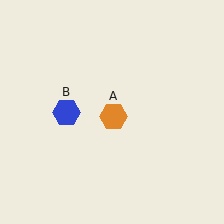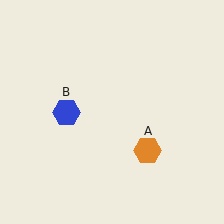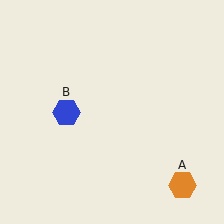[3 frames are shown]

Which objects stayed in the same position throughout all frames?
Blue hexagon (object B) remained stationary.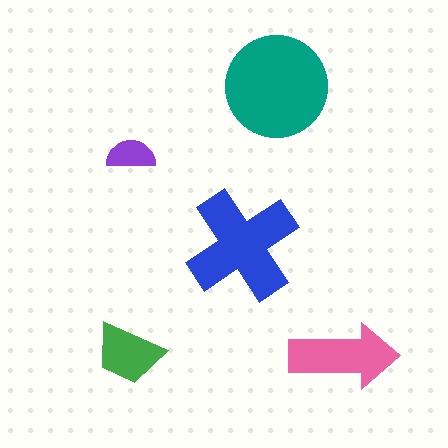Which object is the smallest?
The purple semicircle.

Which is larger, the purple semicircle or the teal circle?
The teal circle.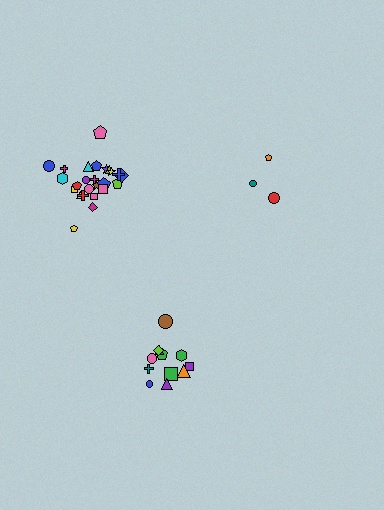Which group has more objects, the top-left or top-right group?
The top-left group.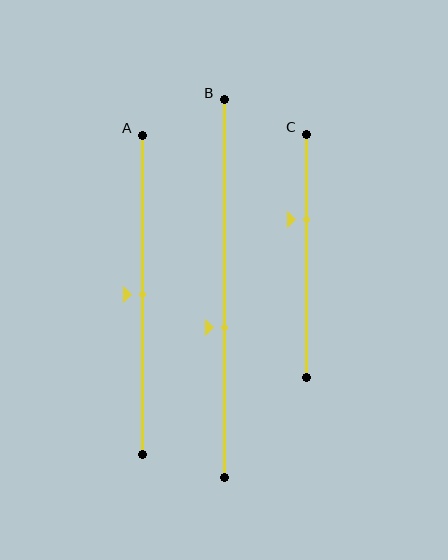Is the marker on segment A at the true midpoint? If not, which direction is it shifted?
Yes, the marker on segment A is at the true midpoint.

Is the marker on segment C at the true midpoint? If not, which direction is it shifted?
No, the marker on segment C is shifted upward by about 15% of the segment length.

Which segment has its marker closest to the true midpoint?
Segment A has its marker closest to the true midpoint.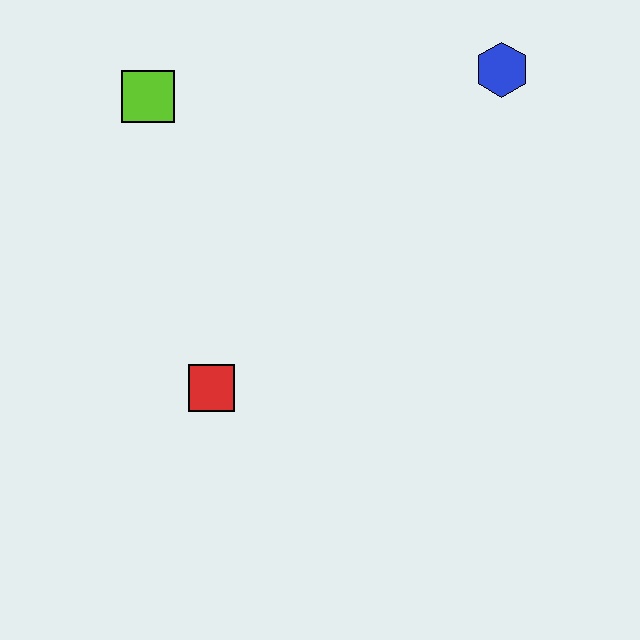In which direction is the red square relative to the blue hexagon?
The red square is below the blue hexagon.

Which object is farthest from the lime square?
The blue hexagon is farthest from the lime square.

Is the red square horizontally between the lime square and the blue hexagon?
Yes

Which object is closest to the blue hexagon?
The lime square is closest to the blue hexagon.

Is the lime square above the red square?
Yes